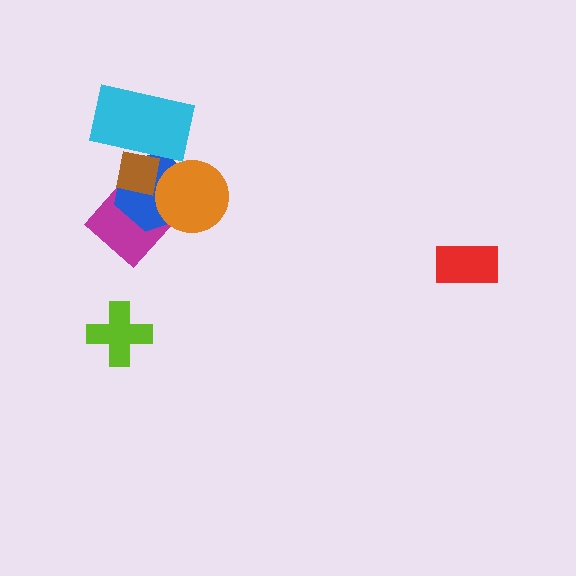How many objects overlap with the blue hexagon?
4 objects overlap with the blue hexagon.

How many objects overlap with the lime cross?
0 objects overlap with the lime cross.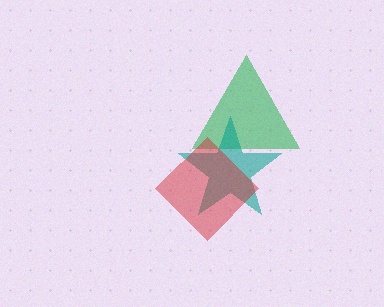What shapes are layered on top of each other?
The layered shapes are: a green triangle, a teal star, a red diamond.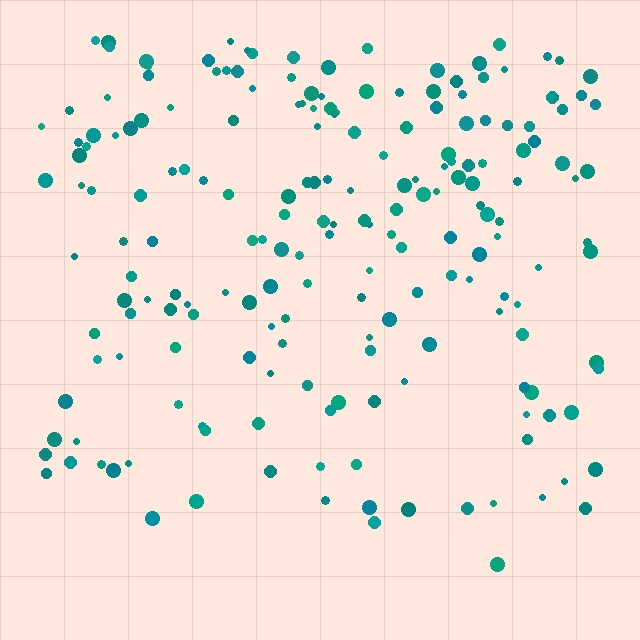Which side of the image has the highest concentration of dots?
The top.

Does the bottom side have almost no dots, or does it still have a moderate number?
Still a moderate number, just noticeably fewer than the top.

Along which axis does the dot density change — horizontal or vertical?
Vertical.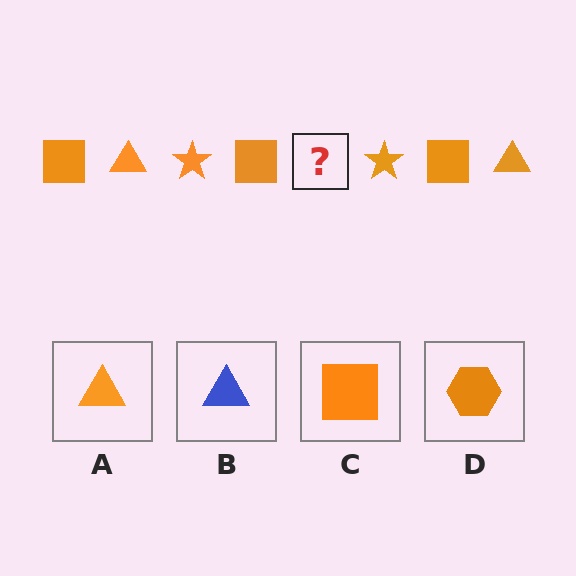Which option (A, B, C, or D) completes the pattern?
A.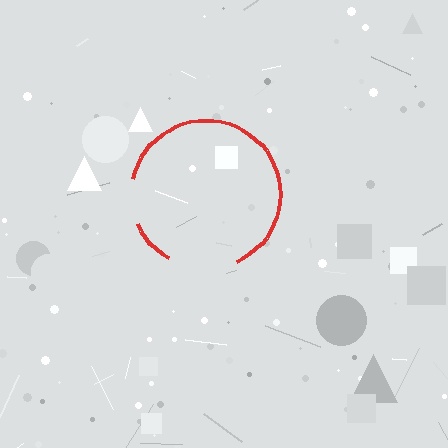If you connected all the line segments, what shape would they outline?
They would outline a circle.